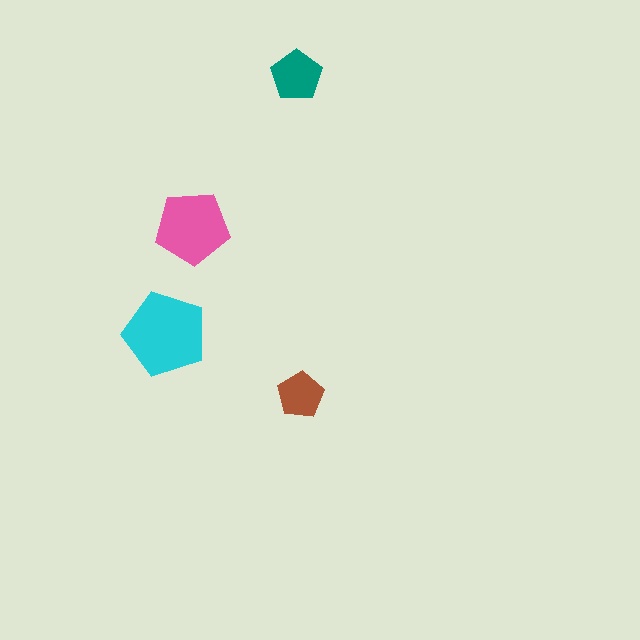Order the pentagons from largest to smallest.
the cyan one, the pink one, the teal one, the brown one.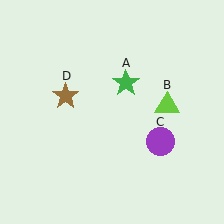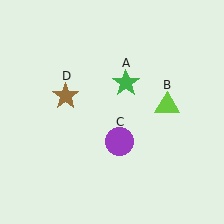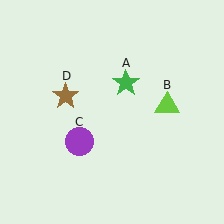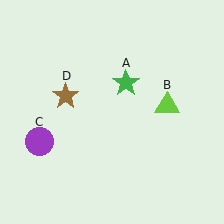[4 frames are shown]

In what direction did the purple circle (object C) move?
The purple circle (object C) moved left.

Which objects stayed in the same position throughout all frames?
Green star (object A) and lime triangle (object B) and brown star (object D) remained stationary.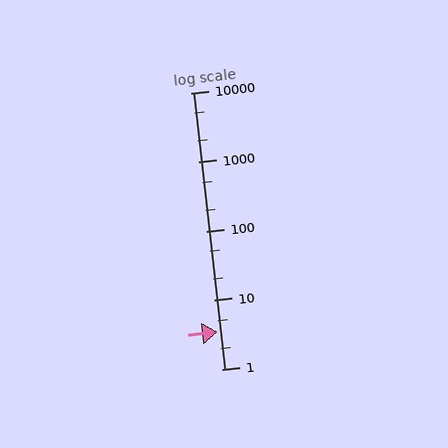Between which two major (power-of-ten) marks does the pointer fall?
The pointer is between 1 and 10.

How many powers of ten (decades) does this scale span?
The scale spans 4 decades, from 1 to 10000.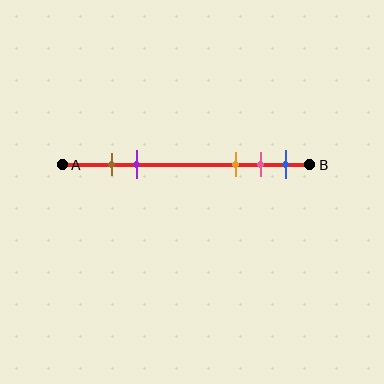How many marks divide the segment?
There are 5 marks dividing the segment.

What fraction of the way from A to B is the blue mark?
The blue mark is approximately 90% (0.9) of the way from A to B.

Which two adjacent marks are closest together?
The brown and purple marks are the closest adjacent pair.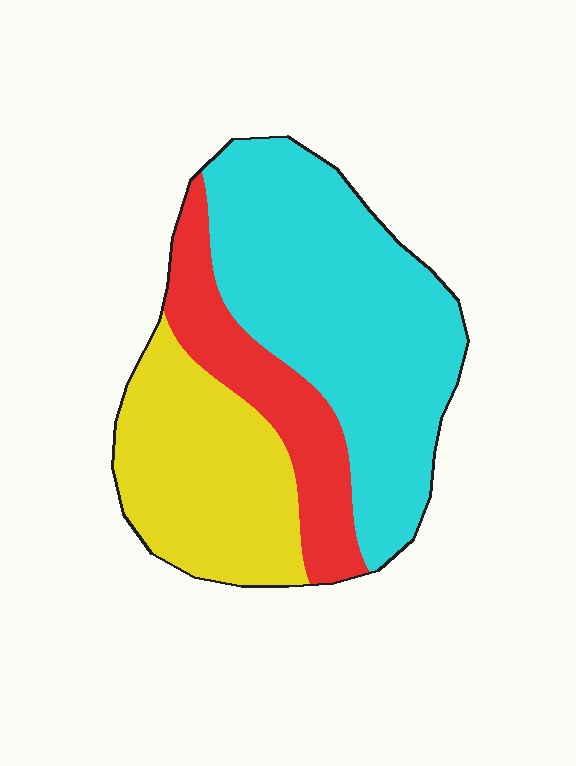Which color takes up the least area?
Red, at roughly 20%.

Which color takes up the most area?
Cyan, at roughly 50%.